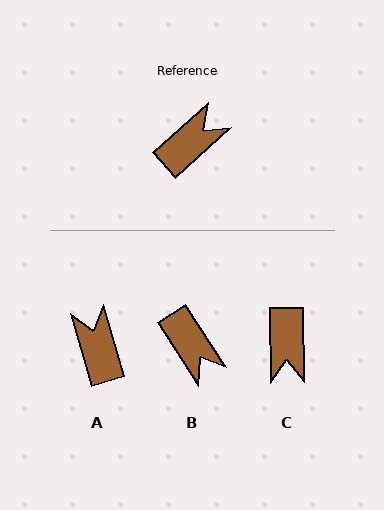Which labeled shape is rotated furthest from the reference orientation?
C, about 131 degrees away.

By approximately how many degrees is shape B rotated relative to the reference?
Approximately 99 degrees clockwise.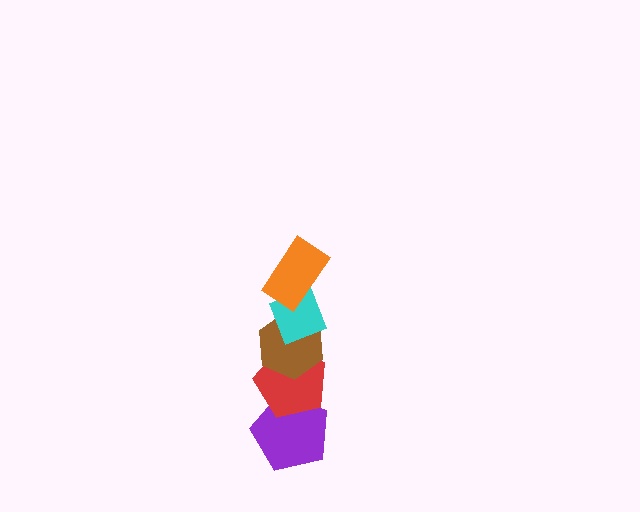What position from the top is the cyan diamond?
The cyan diamond is 2nd from the top.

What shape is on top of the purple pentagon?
The red pentagon is on top of the purple pentagon.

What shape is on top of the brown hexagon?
The cyan diamond is on top of the brown hexagon.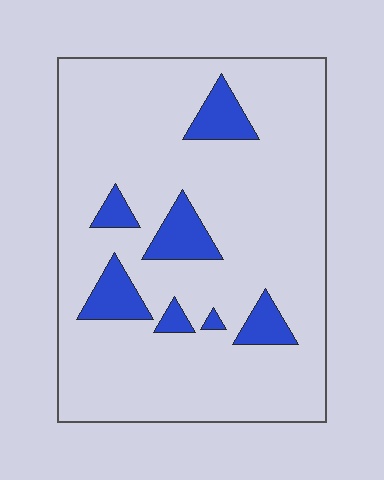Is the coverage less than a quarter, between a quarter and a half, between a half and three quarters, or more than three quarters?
Less than a quarter.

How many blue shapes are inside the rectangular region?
7.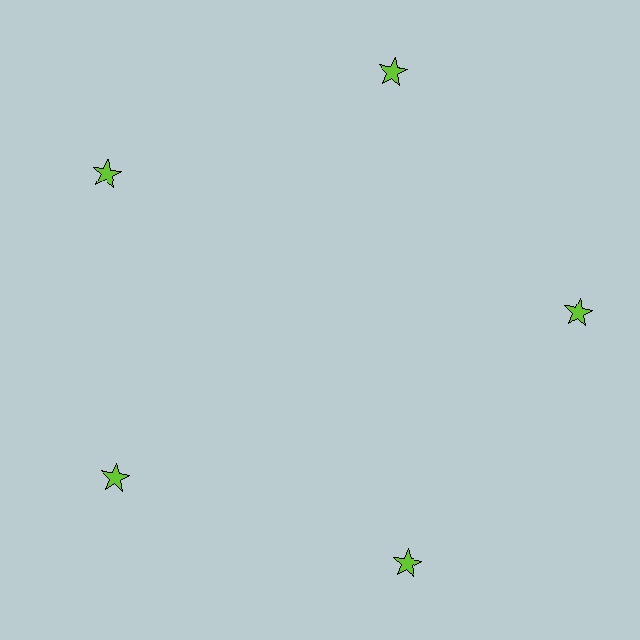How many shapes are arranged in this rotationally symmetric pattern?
There are 5 shapes, arranged in 5 groups of 1.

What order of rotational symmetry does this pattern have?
This pattern has 5-fold rotational symmetry.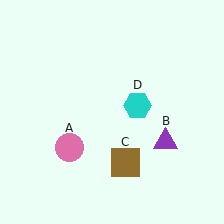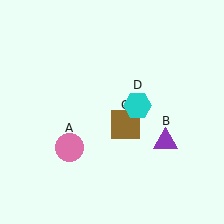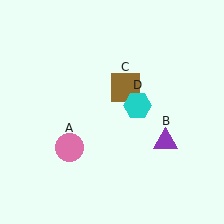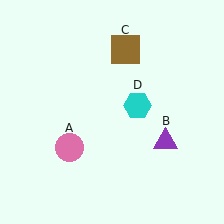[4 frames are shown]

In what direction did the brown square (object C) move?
The brown square (object C) moved up.